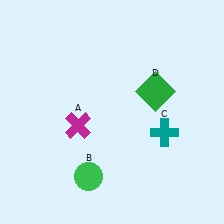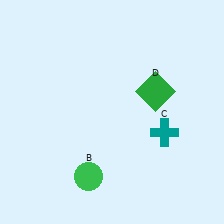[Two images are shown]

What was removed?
The magenta cross (A) was removed in Image 2.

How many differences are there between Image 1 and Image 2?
There is 1 difference between the two images.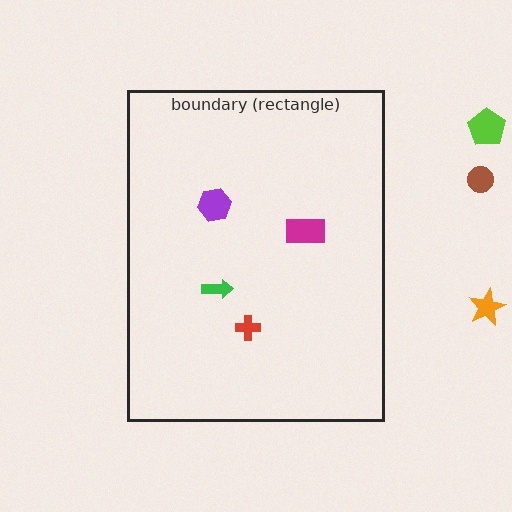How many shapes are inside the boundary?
4 inside, 3 outside.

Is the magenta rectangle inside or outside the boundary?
Inside.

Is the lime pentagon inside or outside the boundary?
Outside.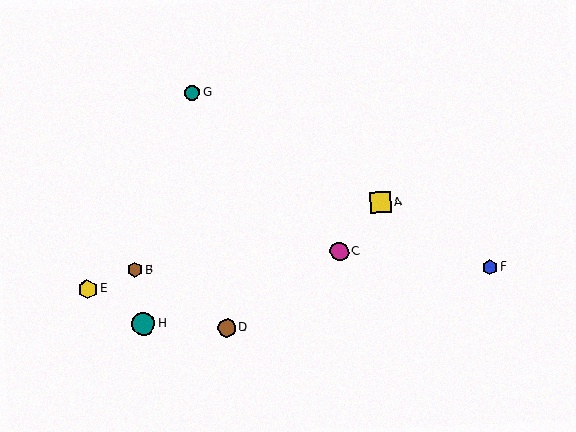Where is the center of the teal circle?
The center of the teal circle is at (192, 93).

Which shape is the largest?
The teal circle (labeled H) is the largest.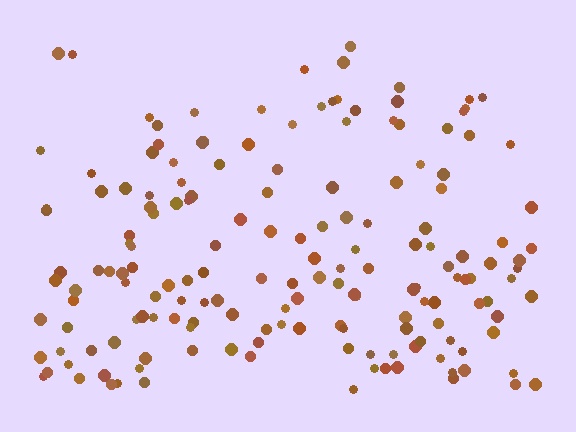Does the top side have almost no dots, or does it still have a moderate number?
Still a moderate number, just noticeably fewer than the bottom.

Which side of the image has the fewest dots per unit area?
The top.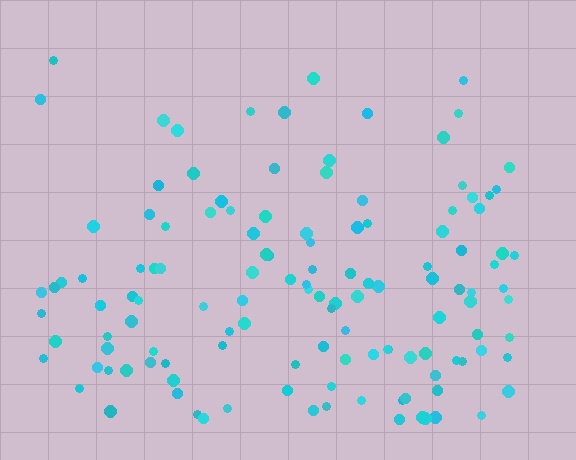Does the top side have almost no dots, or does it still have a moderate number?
Still a moderate number, just noticeably fewer than the bottom.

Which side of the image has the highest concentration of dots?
The bottom.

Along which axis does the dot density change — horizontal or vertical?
Vertical.